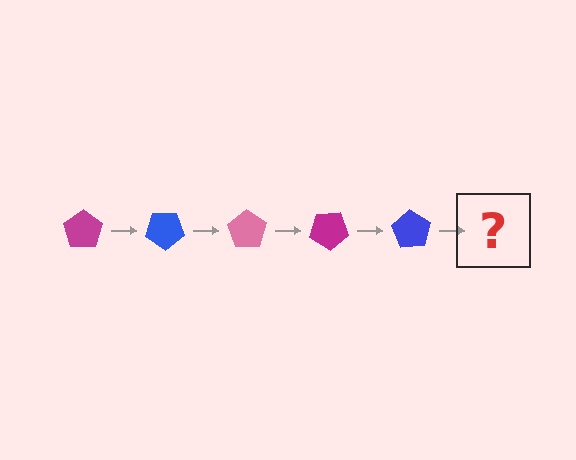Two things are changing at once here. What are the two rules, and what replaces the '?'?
The two rules are that it rotates 35 degrees each step and the color cycles through magenta, blue, and pink. The '?' should be a pink pentagon, rotated 175 degrees from the start.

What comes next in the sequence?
The next element should be a pink pentagon, rotated 175 degrees from the start.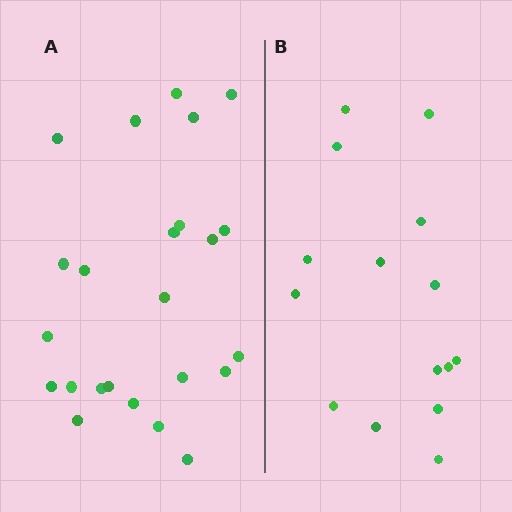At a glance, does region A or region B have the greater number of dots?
Region A (the left region) has more dots.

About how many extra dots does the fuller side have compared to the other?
Region A has roughly 8 or so more dots than region B.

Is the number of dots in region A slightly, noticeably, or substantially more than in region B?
Region A has substantially more. The ratio is roughly 1.6 to 1.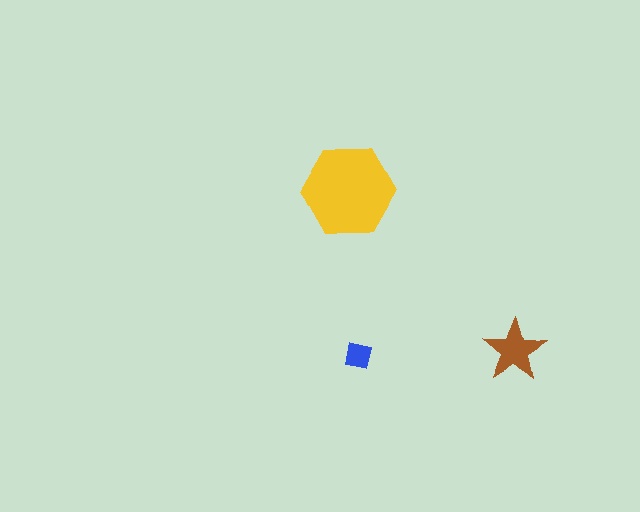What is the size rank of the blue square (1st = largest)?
3rd.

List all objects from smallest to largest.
The blue square, the brown star, the yellow hexagon.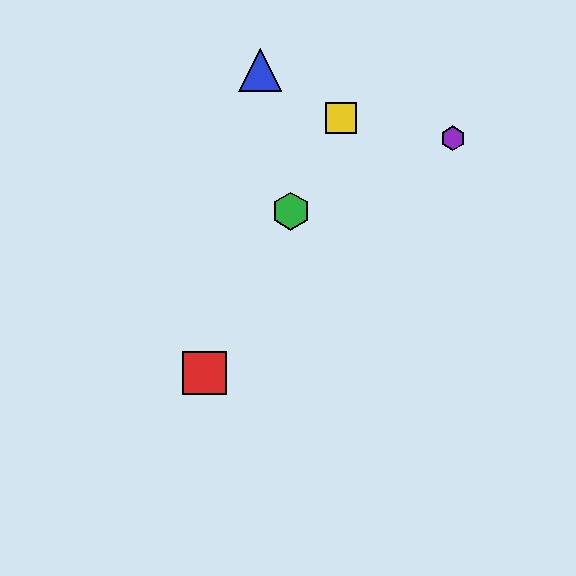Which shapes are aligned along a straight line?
The red square, the green hexagon, the yellow square are aligned along a straight line.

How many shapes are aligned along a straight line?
3 shapes (the red square, the green hexagon, the yellow square) are aligned along a straight line.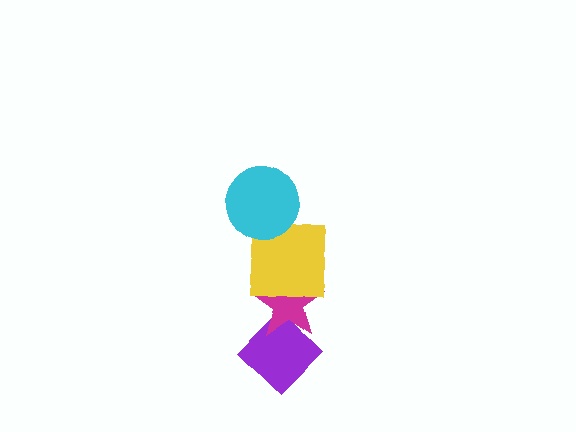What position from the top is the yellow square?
The yellow square is 2nd from the top.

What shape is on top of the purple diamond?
The magenta star is on top of the purple diamond.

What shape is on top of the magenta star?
The yellow square is on top of the magenta star.